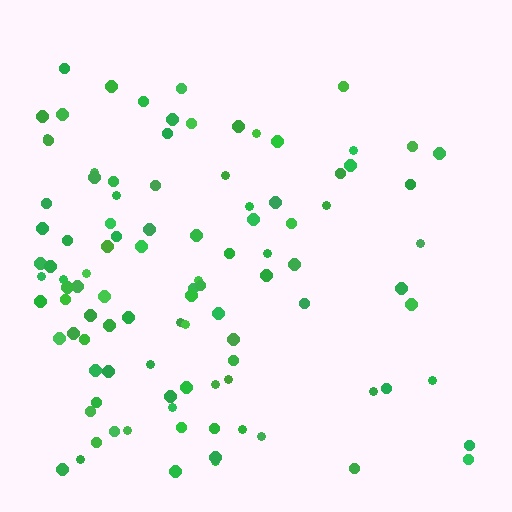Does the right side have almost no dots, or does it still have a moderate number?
Still a moderate number, just noticeably fewer than the left.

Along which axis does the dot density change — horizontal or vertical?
Horizontal.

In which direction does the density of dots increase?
From right to left, with the left side densest.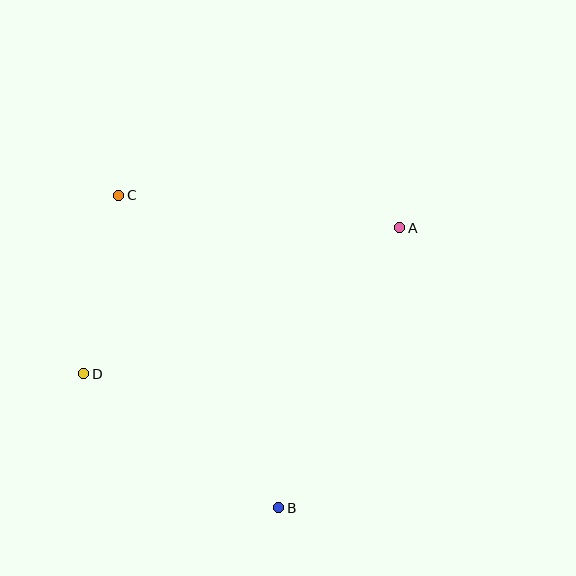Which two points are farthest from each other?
Points B and C are farthest from each other.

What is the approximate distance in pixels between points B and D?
The distance between B and D is approximately 237 pixels.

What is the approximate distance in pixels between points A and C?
The distance between A and C is approximately 283 pixels.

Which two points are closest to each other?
Points C and D are closest to each other.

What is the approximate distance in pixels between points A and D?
The distance between A and D is approximately 348 pixels.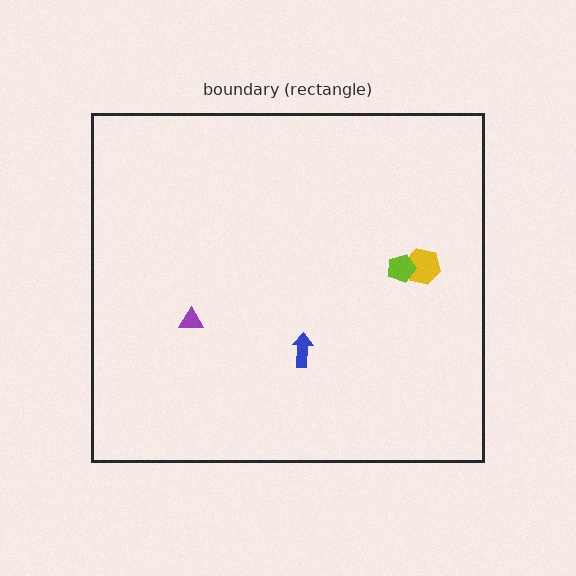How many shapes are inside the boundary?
4 inside, 0 outside.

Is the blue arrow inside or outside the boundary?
Inside.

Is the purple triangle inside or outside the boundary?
Inside.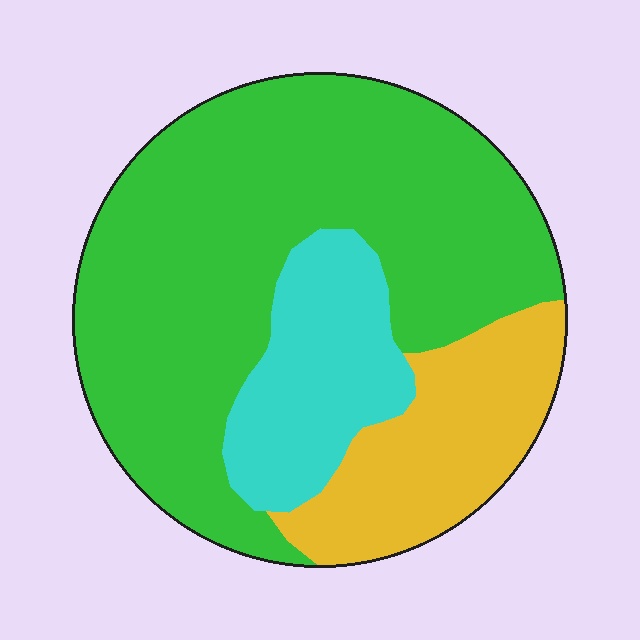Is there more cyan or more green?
Green.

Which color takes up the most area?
Green, at roughly 65%.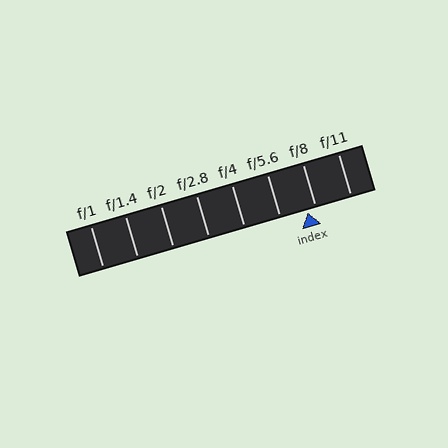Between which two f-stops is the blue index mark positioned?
The index mark is between f/5.6 and f/8.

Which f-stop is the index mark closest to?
The index mark is closest to f/8.